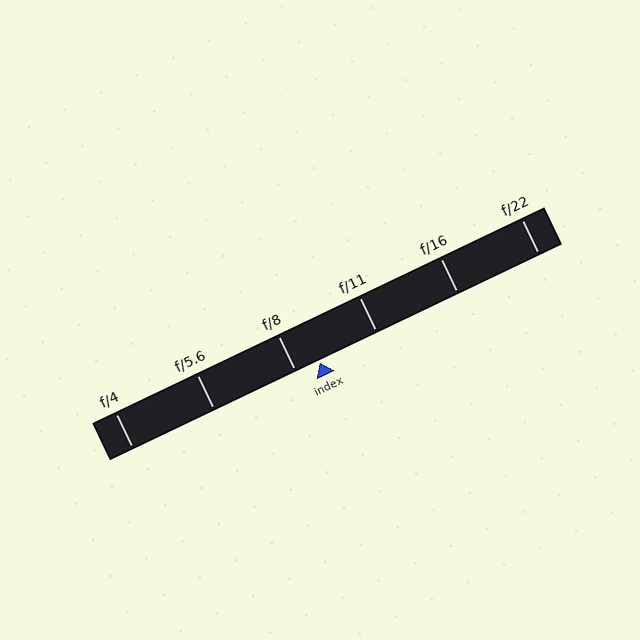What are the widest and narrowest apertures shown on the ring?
The widest aperture shown is f/4 and the narrowest is f/22.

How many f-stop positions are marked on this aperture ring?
There are 6 f-stop positions marked.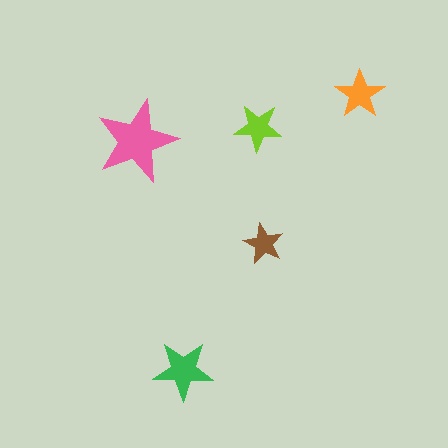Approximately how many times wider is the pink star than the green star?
About 1.5 times wider.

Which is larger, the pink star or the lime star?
The pink one.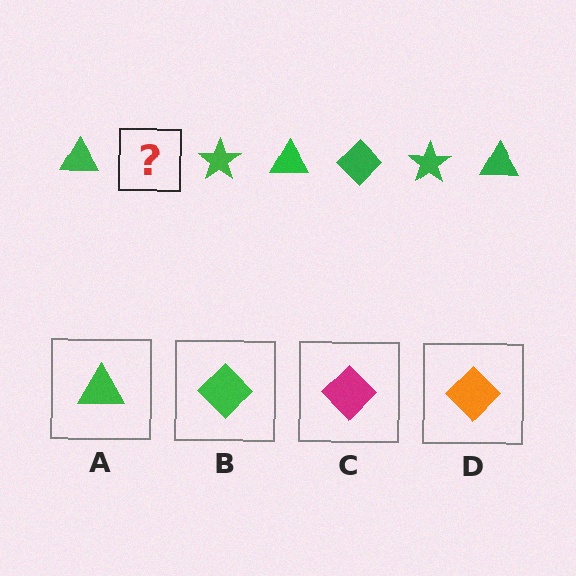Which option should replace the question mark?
Option B.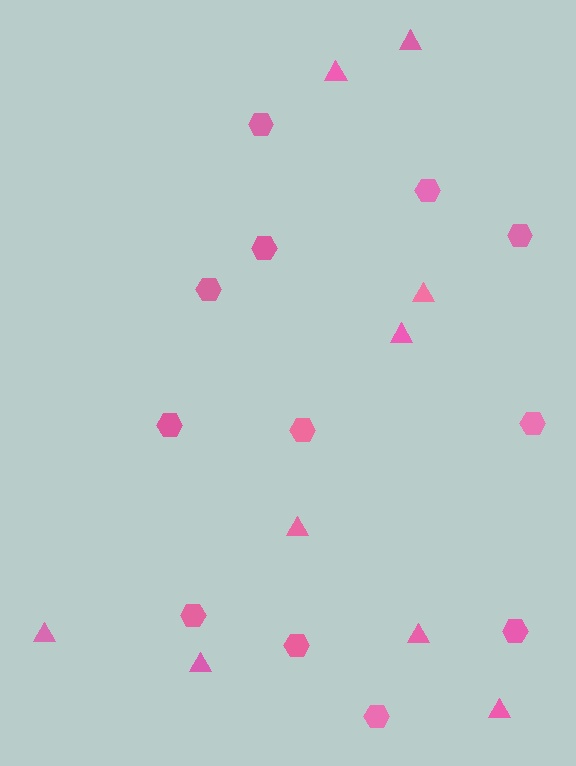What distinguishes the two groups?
There are 2 groups: one group of triangles (9) and one group of hexagons (12).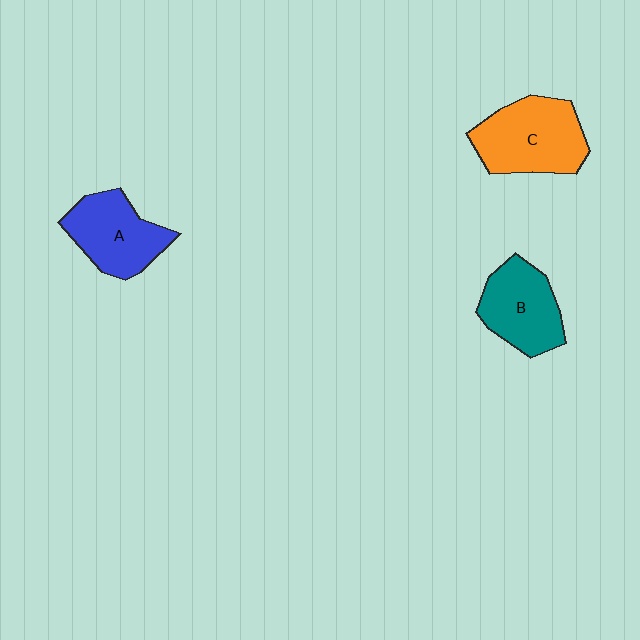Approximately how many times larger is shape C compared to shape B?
Approximately 1.2 times.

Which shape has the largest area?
Shape C (orange).